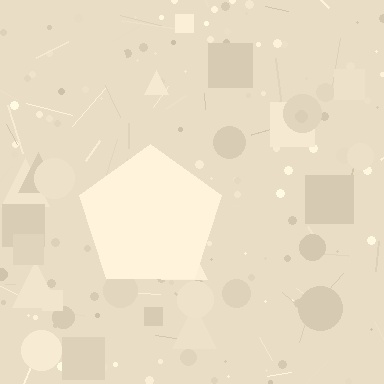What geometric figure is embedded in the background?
A pentagon is embedded in the background.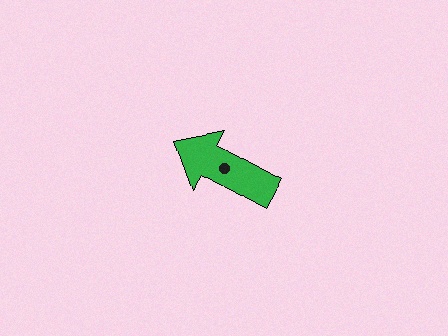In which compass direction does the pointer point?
Northwest.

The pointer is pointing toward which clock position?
Roughly 10 o'clock.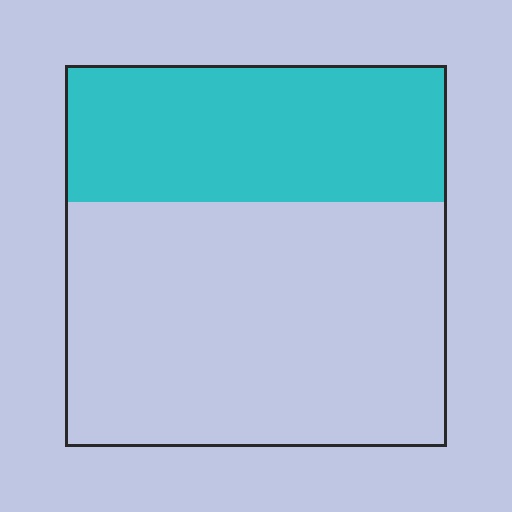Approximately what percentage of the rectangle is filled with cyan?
Approximately 35%.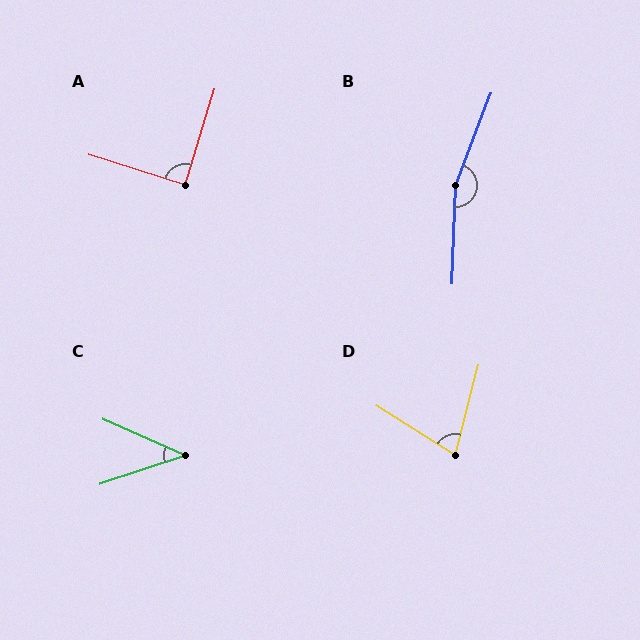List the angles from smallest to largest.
C (42°), D (72°), A (89°), B (161°).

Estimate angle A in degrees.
Approximately 89 degrees.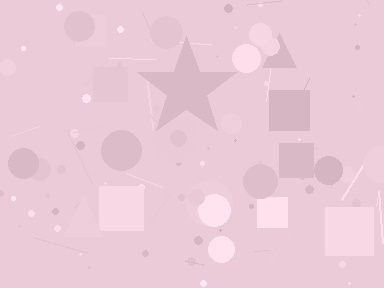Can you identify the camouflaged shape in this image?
The camouflaged shape is a star.